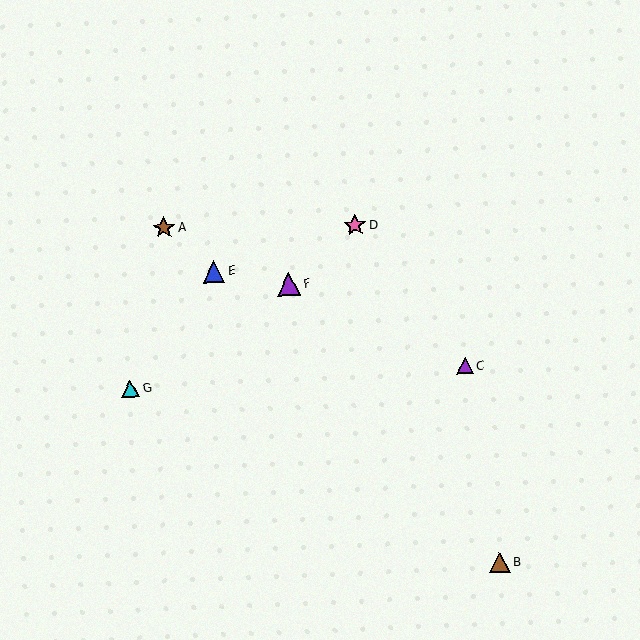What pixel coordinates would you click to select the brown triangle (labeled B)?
Click at (500, 563) to select the brown triangle B.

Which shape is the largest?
The purple triangle (labeled F) is the largest.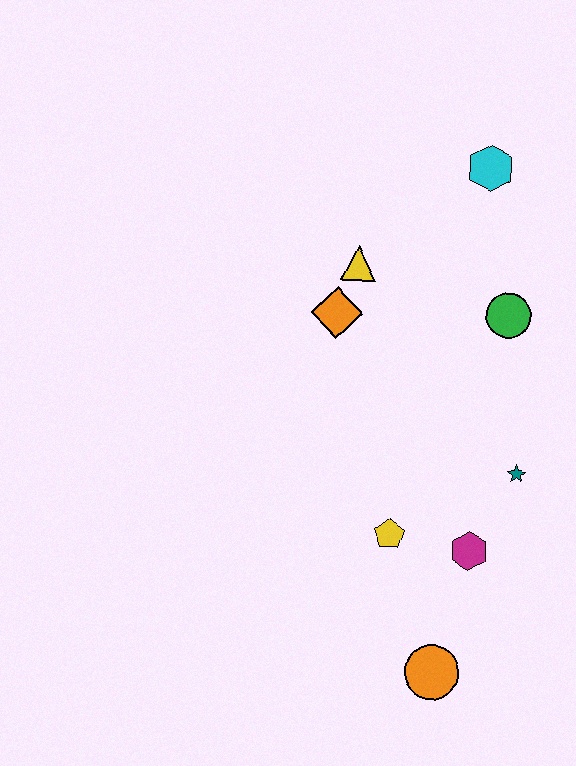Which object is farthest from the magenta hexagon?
The cyan hexagon is farthest from the magenta hexagon.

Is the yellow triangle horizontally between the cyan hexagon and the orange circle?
No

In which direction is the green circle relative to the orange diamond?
The green circle is to the right of the orange diamond.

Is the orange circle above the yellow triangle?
No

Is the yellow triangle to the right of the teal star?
No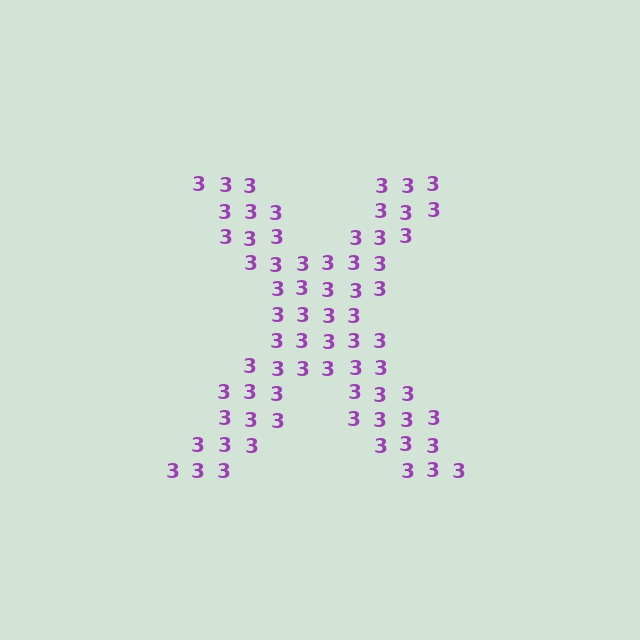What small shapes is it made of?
It is made of small digit 3's.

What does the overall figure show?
The overall figure shows the letter X.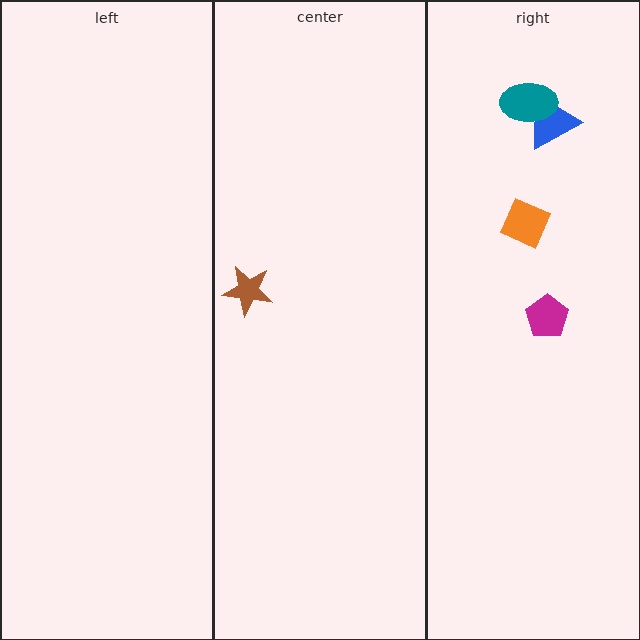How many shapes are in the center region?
1.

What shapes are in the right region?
The blue triangle, the magenta pentagon, the orange diamond, the teal ellipse.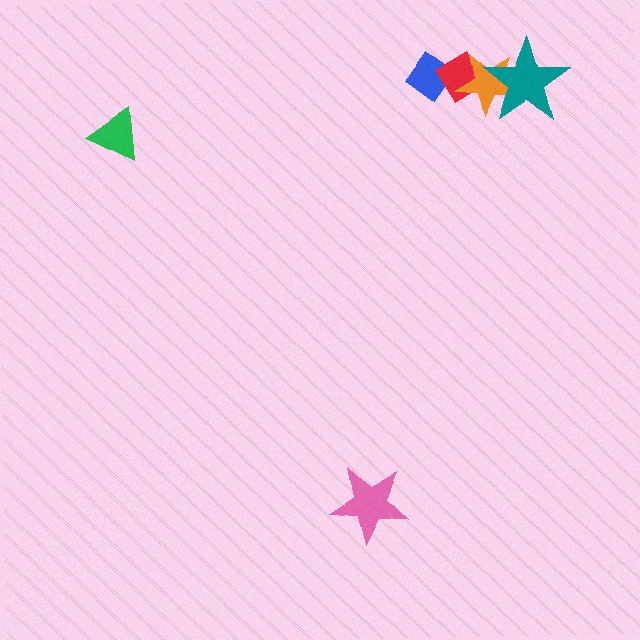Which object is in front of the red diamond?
The orange star is in front of the red diamond.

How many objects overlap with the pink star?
0 objects overlap with the pink star.